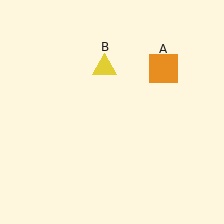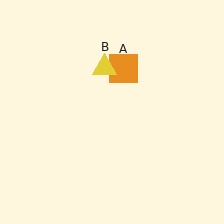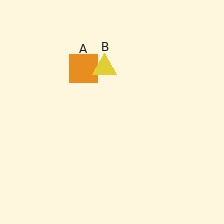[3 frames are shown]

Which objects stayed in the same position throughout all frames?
Yellow triangle (object B) remained stationary.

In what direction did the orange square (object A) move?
The orange square (object A) moved left.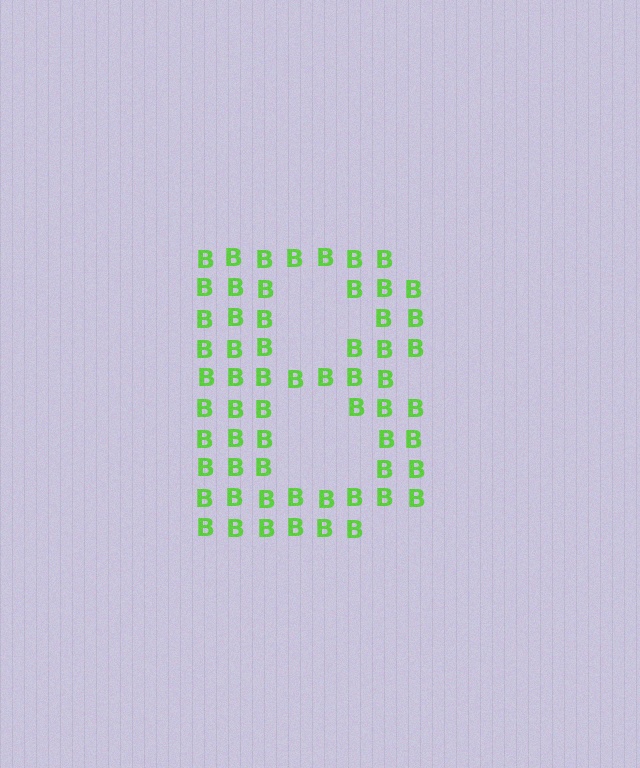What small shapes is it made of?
It is made of small letter B's.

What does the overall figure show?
The overall figure shows the letter B.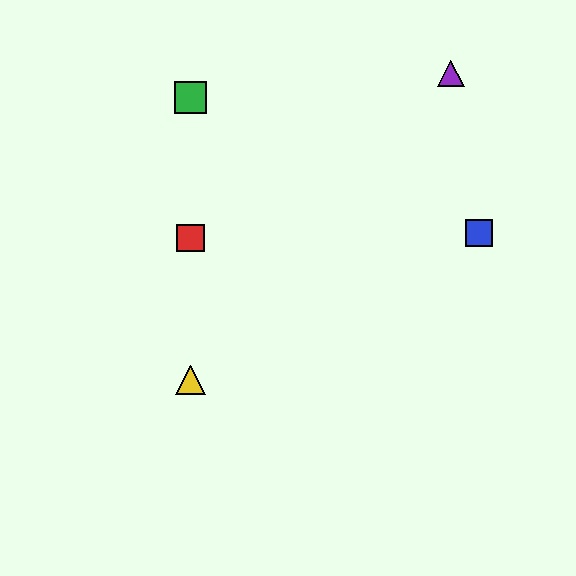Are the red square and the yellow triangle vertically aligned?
Yes, both are at x≈190.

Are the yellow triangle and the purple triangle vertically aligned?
No, the yellow triangle is at x≈190 and the purple triangle is at x≈451.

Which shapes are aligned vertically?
The red square, the green square, the yellow triangle are aligned vertically.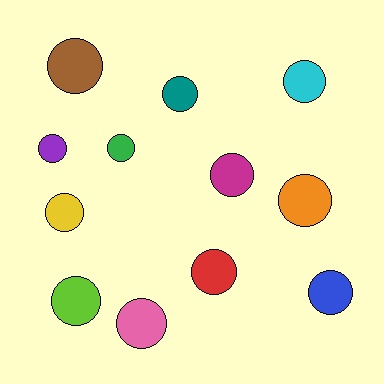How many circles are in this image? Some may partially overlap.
There are 12 circles.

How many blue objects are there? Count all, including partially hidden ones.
There is 1 blue object.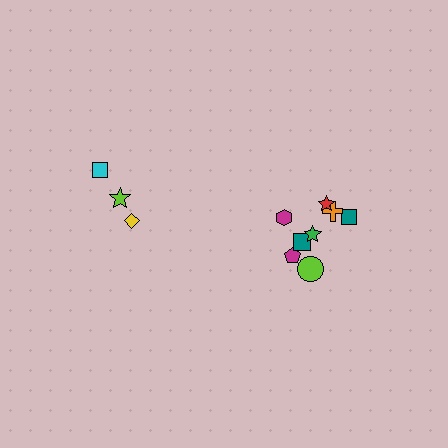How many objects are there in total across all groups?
There are 11 objects.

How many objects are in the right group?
There are 8 objects.